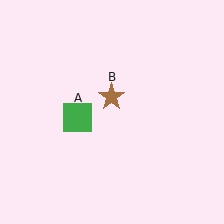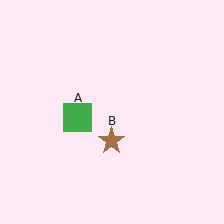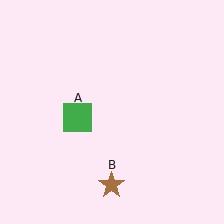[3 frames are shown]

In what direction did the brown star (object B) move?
The brown star (object B) moved down.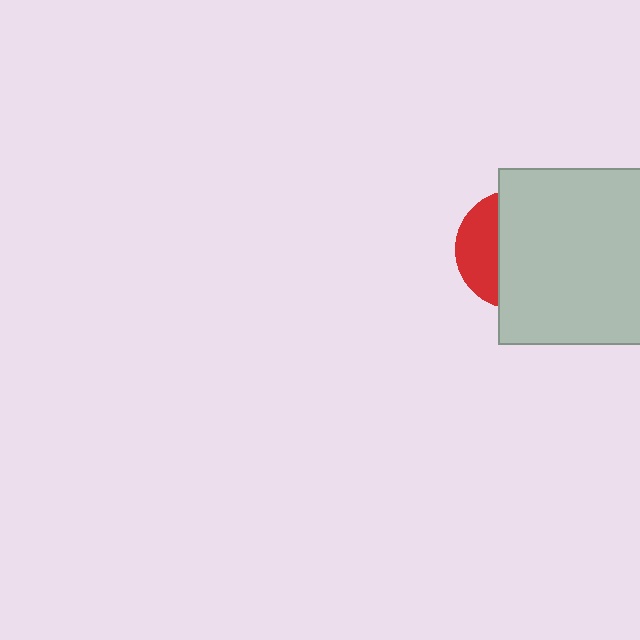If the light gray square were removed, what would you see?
You would see the complete red circle.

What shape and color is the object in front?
The object in front is a light gray square.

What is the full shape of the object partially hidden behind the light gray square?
The partially hidden object is a red circle.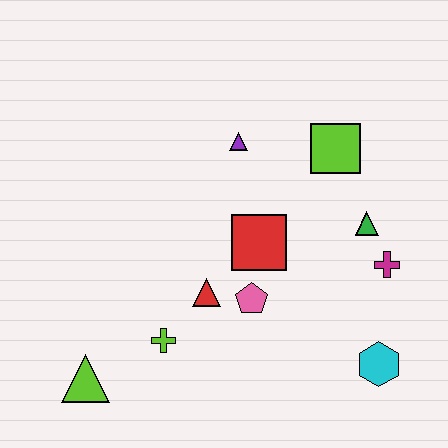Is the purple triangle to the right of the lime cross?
Yes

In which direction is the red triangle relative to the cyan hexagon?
The red triangle is to the left of the cyan hexagon.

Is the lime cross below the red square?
Yes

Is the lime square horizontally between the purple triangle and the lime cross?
No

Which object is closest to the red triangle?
The pink pentagon is closest to the red triangle.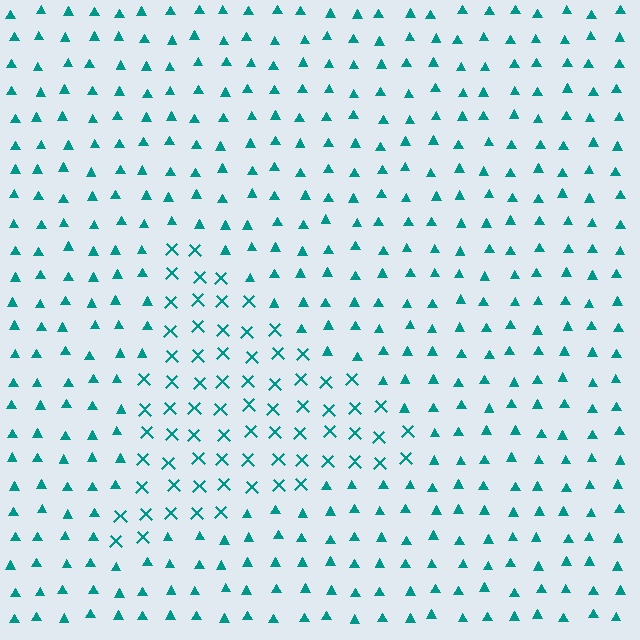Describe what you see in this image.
The image is filled with small teal elements arranged in a uniform grid. A triangle-shaped region contains X marks, while the surrounding area contains triangles. The boundary is defined purely by the change in element shape.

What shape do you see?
I see a triangle.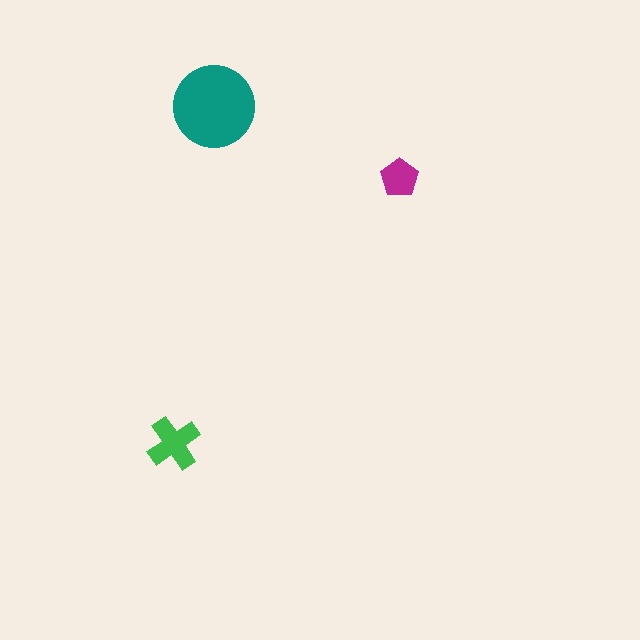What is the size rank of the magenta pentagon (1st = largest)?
3rd.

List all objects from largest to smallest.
The teal circle, the green cross, the magenta pentagon.